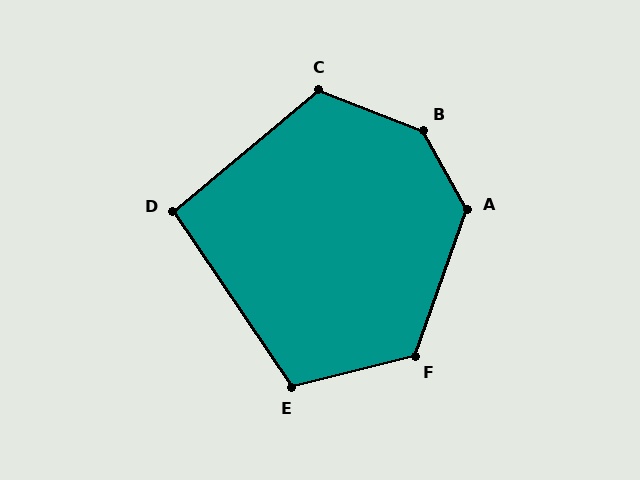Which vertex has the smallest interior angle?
D, at approximately 96 degrees.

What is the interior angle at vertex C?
Approximately 119 degrees (obtuse).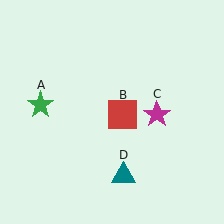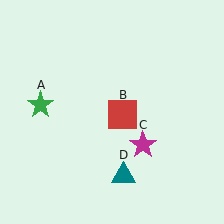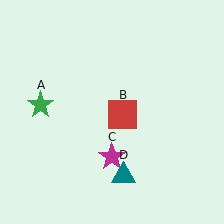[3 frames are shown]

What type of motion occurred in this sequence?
The magenta star (object C) rotated clockwise around the center of the scene.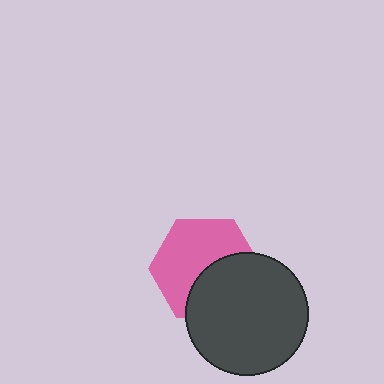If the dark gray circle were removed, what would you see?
You would see the complete pink hexagon.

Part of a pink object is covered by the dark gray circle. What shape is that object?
It is a hexagon.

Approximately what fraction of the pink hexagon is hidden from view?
Roughly 41% of the pink hexagon is hidden behind the dark gray circle.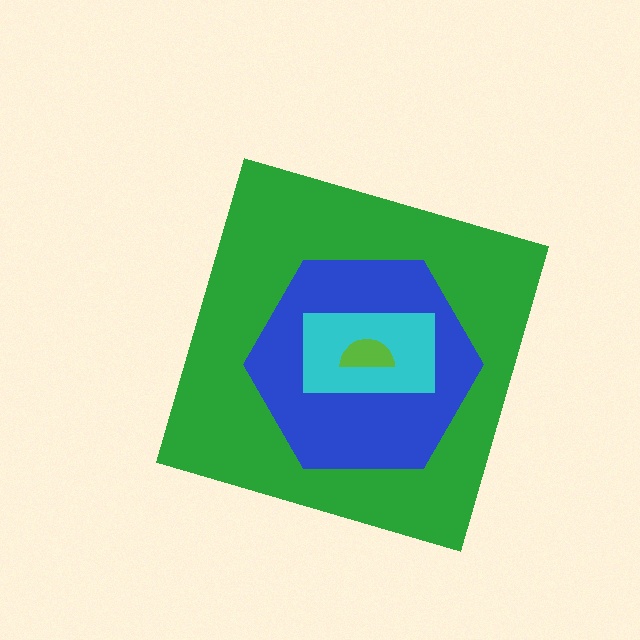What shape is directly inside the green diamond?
The blue hexagon.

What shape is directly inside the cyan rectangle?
The lime semicircle.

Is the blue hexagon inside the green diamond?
Yes.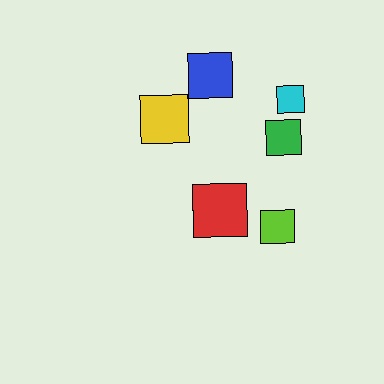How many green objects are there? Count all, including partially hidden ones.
There is 1 green object.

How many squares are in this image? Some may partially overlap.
There are 6 squares.